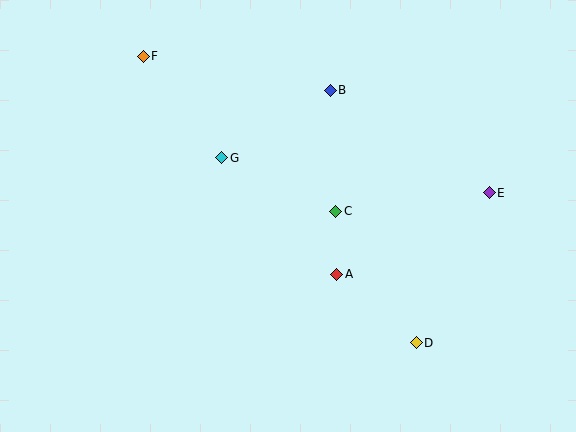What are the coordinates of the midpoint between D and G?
The midpoint between D and G is at (319, 250).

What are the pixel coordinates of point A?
Point A is at (337, 274).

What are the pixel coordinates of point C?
Point C is at (336, 211).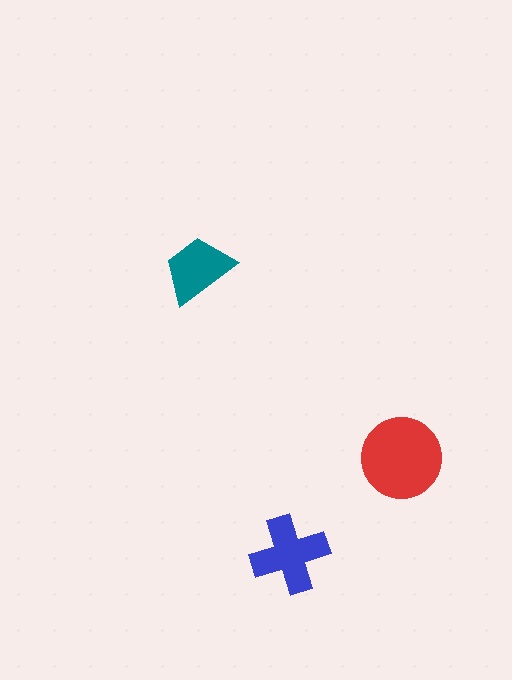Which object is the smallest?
The teal trapezoid.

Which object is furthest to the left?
The teal trapezoid is leftmost.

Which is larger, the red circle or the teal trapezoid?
The red circle.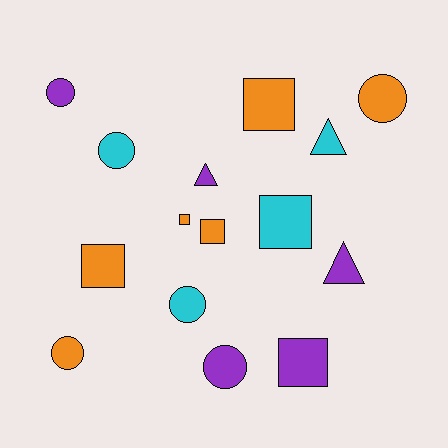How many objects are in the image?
There are 15 objects.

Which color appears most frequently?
Orange, with 6 objects.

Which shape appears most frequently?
Square, with 6 objects.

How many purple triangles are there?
There are 2 purple triangles.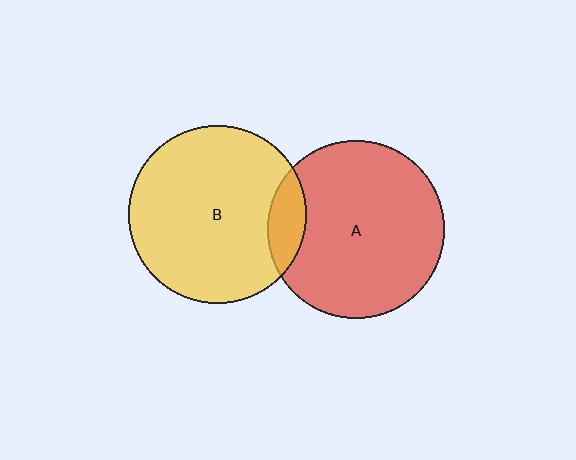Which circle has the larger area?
Circle B (yellow).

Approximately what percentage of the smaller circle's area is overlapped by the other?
Approximately 10%.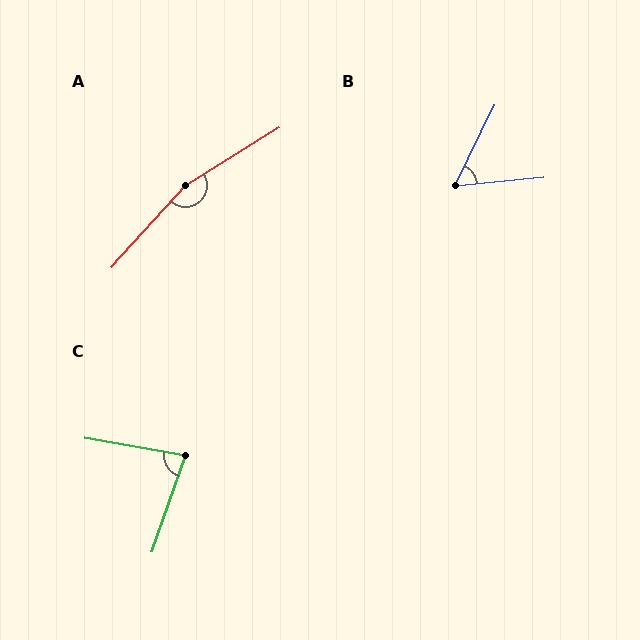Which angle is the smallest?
B, at approximately 58 degrees.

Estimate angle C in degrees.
Approximately 81 degrees.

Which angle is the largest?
A, at approximately 164 degrees.